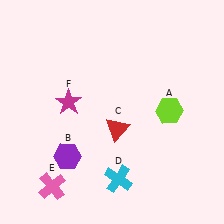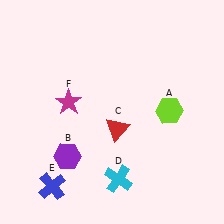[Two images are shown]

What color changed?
The cross (E) changed from pink in Image 1 to blue in Image 2.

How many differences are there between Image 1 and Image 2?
There is 1 difference between the two images.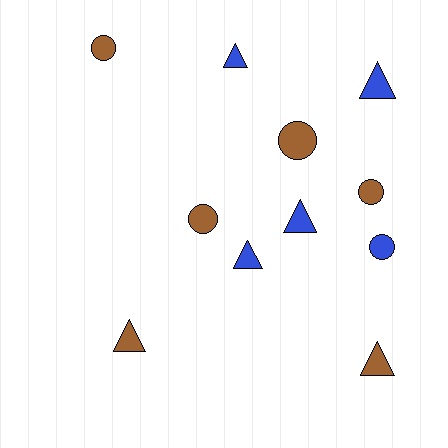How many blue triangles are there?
There are 4 blue triangles.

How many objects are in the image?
There are 11 objects.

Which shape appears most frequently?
Triangle, with 6 objects.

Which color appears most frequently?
Brown, with 6 objects.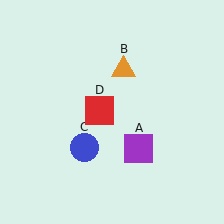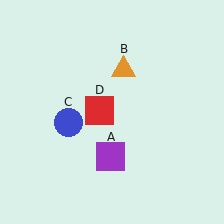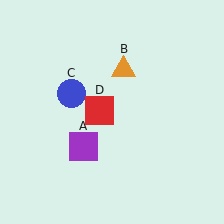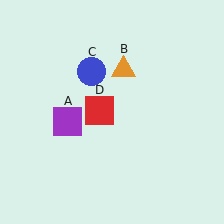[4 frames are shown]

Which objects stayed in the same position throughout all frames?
Orange triangle (object B) and red square (object D) remained stationary.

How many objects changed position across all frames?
2 objects changed position: purple square (object A), blue circle (object C).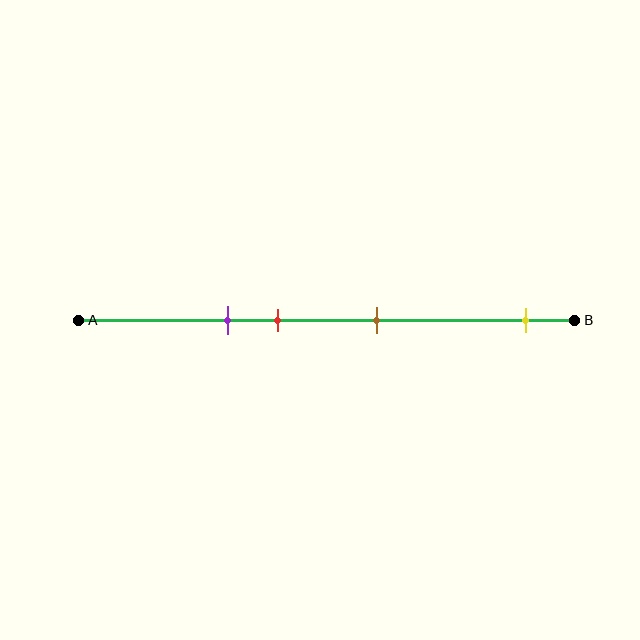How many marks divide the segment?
There are 4 marks dividing the segment.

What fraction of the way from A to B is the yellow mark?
The yellow mark is approximately 90% (0.9) of the way from A to B.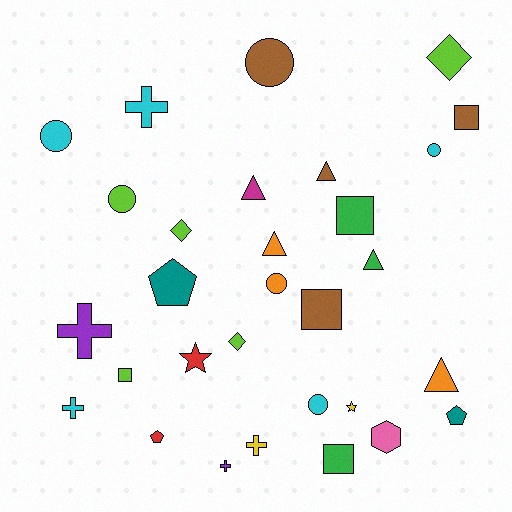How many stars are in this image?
There are 2 stars.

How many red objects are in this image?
There are 2 red objects.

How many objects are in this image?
There are 30 objects.